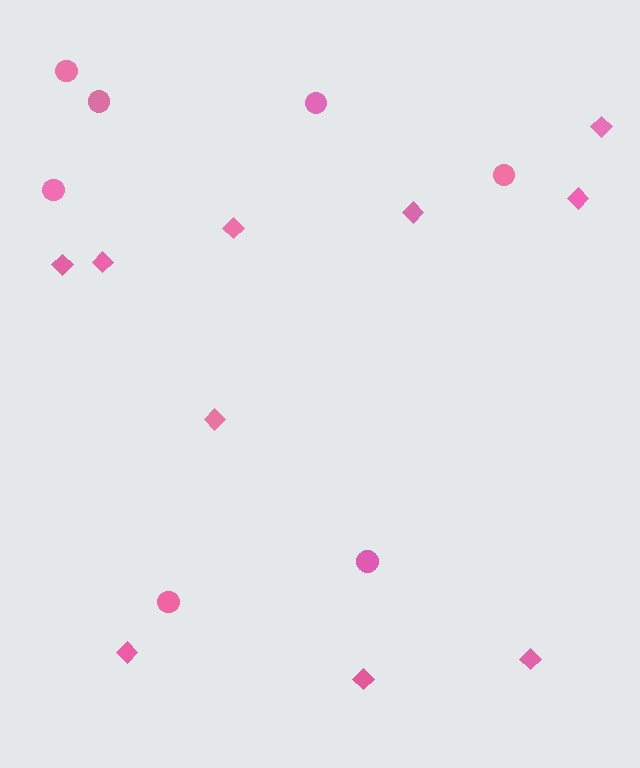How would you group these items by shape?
There are 2 groups: one group of diamonds (10) and one group of circles (7).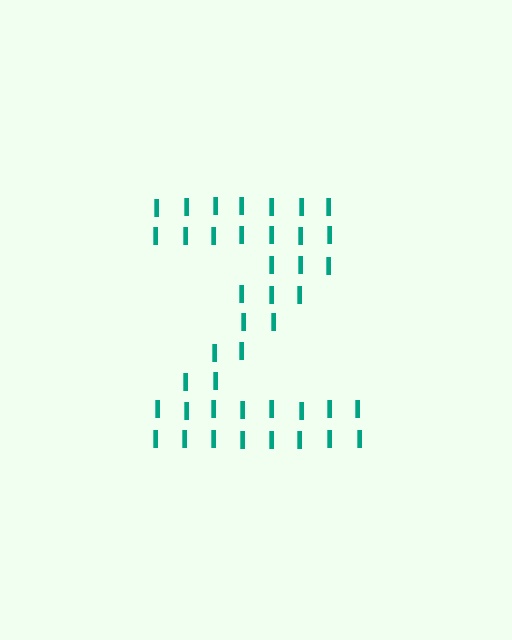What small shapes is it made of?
It is made of small letter I's.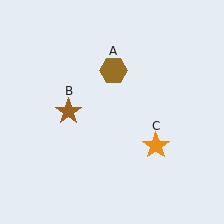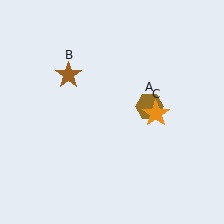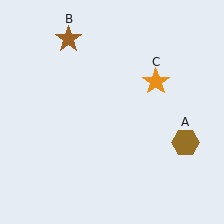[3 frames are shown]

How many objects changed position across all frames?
3 objects changed position: brown hexagon (object A), brown star (object B), orange star (object C).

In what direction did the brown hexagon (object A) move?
The brown hexagon (object A) moved down and to the right.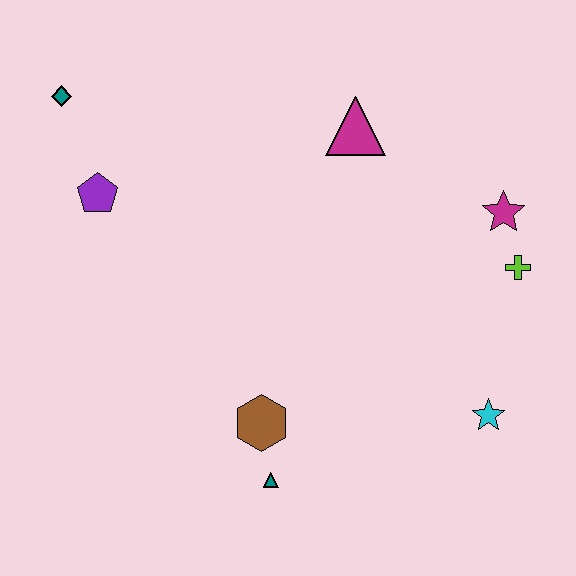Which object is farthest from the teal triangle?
The teal diamond is farthest from the teal triangle.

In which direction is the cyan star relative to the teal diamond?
The cyan star is to the right of the teal diamond.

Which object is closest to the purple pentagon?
The teal diamond is closest to the purple pentagon.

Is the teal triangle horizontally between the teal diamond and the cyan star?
Yes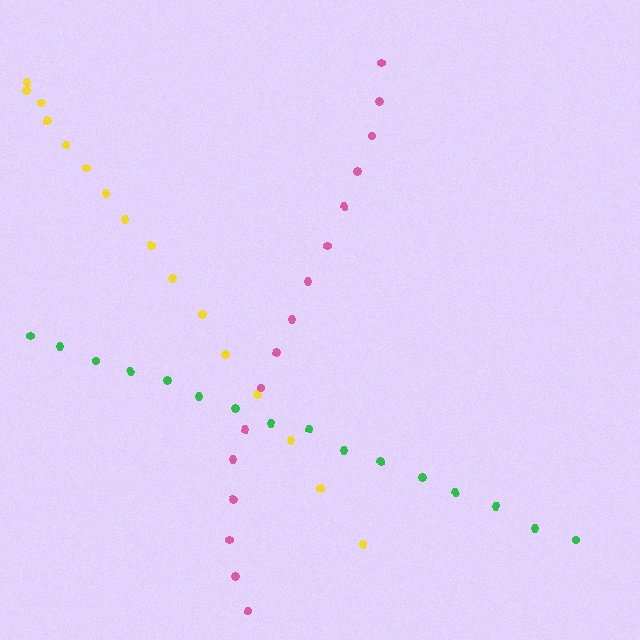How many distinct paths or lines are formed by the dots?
There are 3 distinct paths.